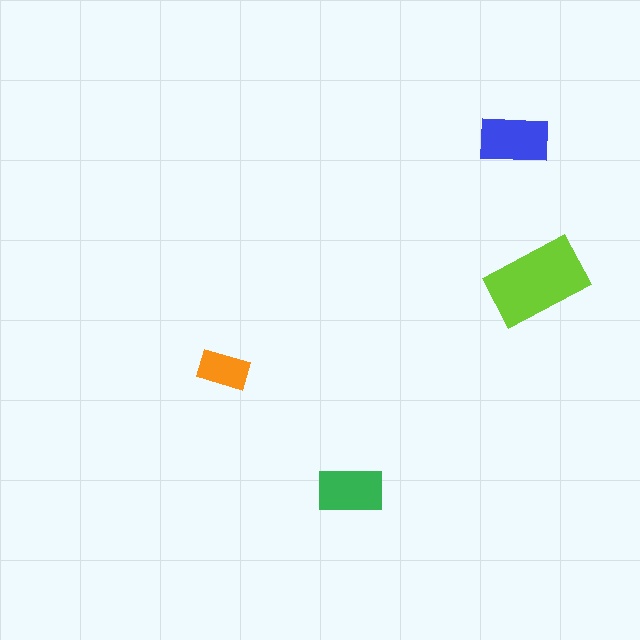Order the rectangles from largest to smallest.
the lime one, the blue one, the green one, the orange one.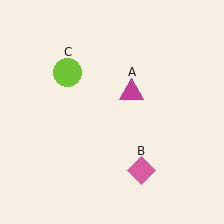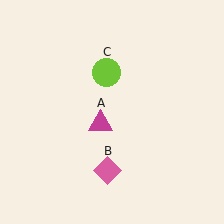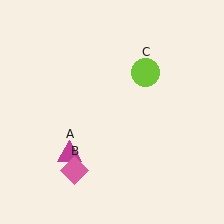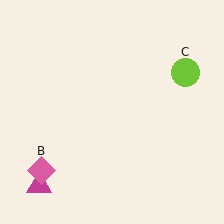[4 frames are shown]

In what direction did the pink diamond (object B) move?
The pink diamond (object B) moved left.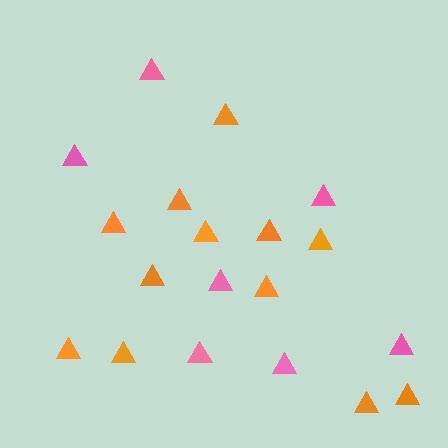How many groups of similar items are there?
There are 2 groups: one group of pink triangles (7) and one group of orange triangles (12).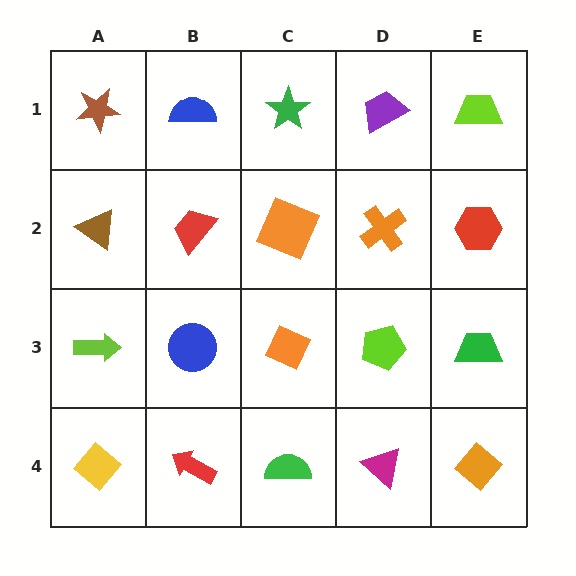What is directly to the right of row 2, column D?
A red hexagon.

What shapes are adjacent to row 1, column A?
A brown triangle (row 2, column A), a blue semicircle (row 1, column B).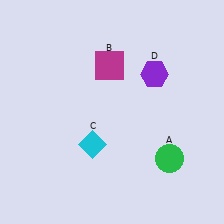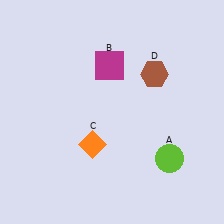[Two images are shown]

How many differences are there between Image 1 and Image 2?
There are 3 differences between the two images.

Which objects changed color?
A changed from green to lime. C changed from cyan to orange. D changed from purple to brown.